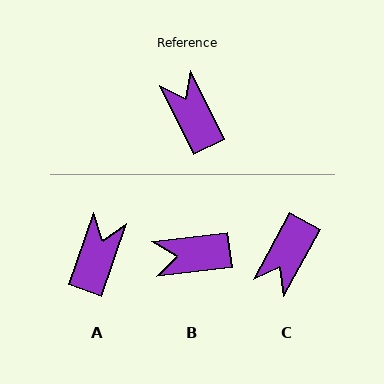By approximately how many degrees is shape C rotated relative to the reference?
Approximately 125 degrees counter-clockwise.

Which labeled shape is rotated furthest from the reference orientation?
C, about 125 degrees away.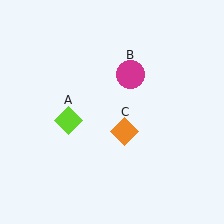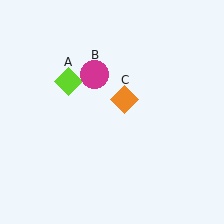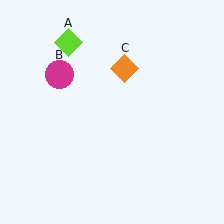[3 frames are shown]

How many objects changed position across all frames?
3 objects changed position: lime diamond (object A), magenta circle (object B), orange diamond (object C).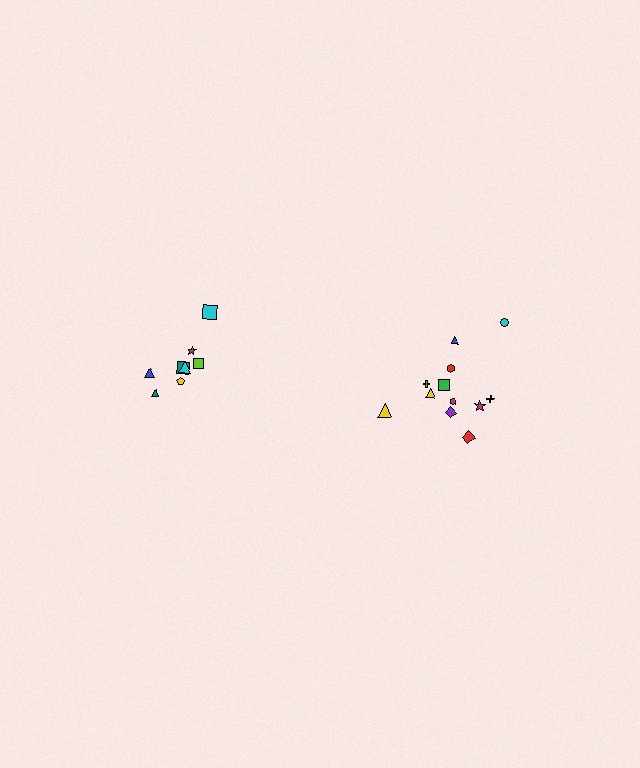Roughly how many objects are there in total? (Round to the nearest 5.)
Roughly 20 objects in total.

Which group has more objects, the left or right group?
The right group.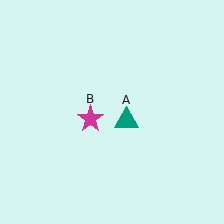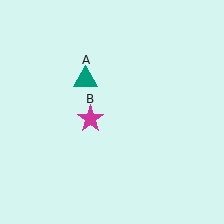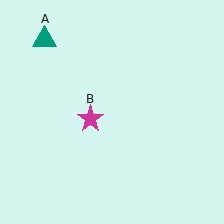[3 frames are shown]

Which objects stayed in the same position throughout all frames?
Magenta star (object B) remained stationary.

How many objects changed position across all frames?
1 object changed position: teal triangle (object A).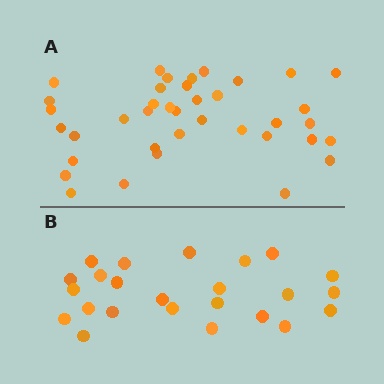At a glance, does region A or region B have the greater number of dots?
Region A (the top region) has more dots.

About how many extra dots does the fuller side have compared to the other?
Region A has approximately 15 more dots than region B.